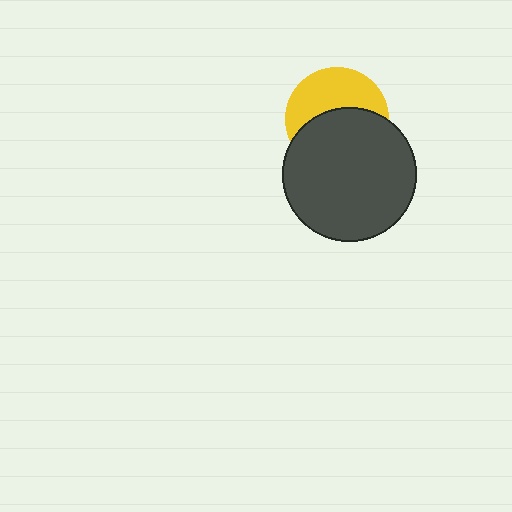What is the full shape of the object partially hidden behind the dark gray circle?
The partially hidden object is a yellow circle.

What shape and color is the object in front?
The object in front is a dark gray circle.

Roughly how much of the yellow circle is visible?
About half of it is visible (roughly 46%).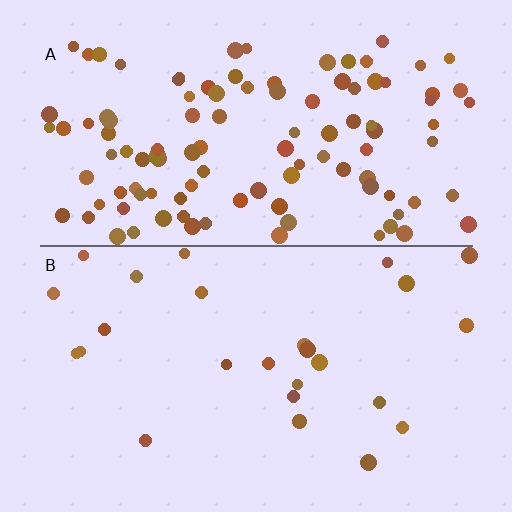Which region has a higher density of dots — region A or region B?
A (the top).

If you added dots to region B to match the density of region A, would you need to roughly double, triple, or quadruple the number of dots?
Approximately quadruple.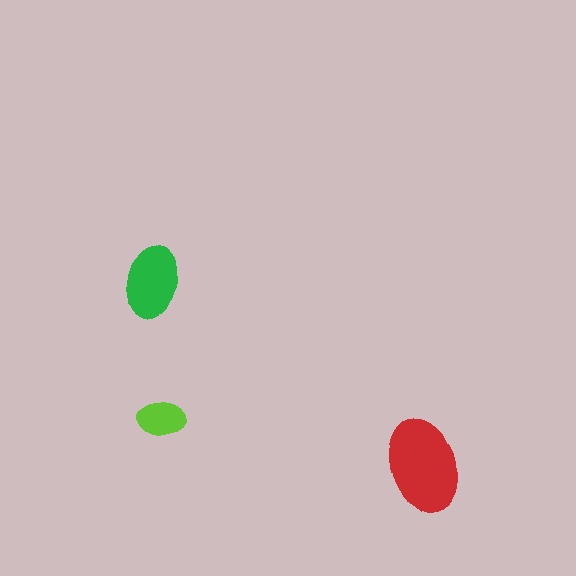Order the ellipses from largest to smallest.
the red one, the green one, the lime one.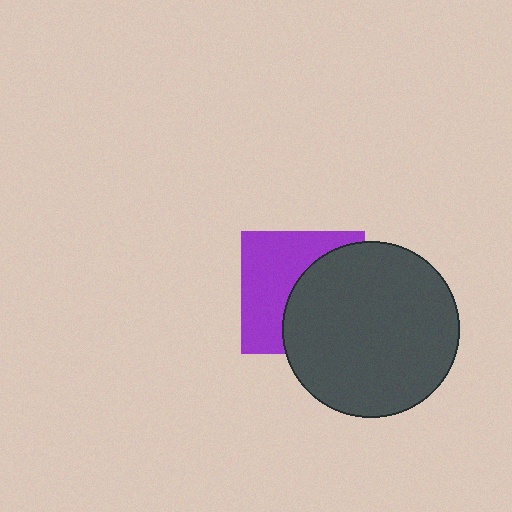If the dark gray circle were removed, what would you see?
You would see the complete purple square.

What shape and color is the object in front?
The object in front is a dark gray circle.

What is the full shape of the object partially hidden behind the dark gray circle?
The partially hidden object is a purple square.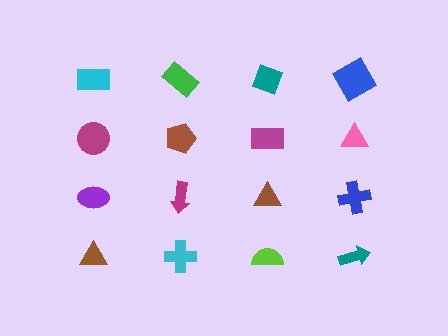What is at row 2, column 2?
A brown pentagon.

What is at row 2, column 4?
A pink triangle.